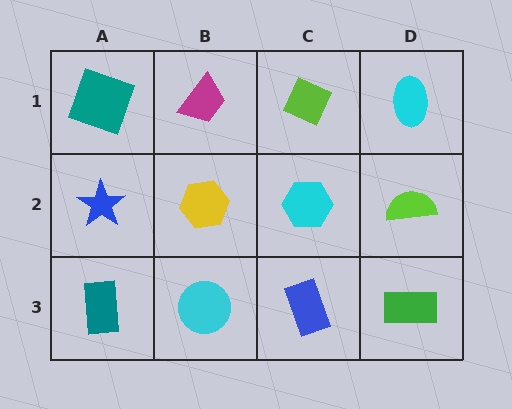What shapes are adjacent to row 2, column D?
A cyan ellipse (row 1, column D), a green rectangle (row 3, column D), a cyan hexagon (row 2, column C).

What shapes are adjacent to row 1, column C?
A cyan hexagon (row 2, column C), a magenta trapezoid (row 1, column B), a cyan ellipse (row 1, column D).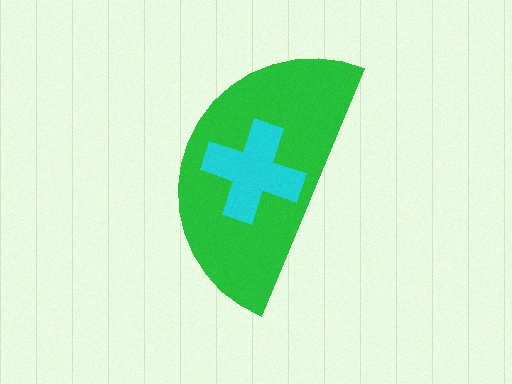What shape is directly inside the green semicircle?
The cyan cross.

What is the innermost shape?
The cyan cross.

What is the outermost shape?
The green semicircle.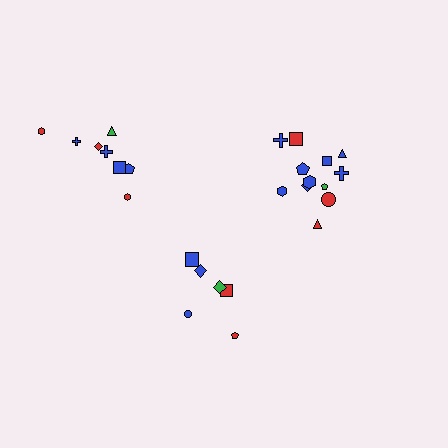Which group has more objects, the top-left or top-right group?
The top-right group.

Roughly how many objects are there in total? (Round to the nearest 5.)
Roughly 25 objects in total.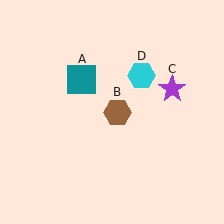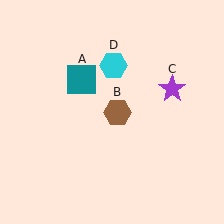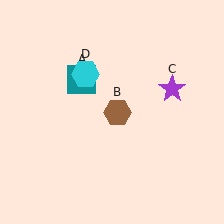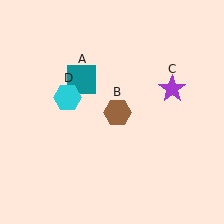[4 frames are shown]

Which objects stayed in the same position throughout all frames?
Teal square (object A) and brown hexagon (object B) and purple star (object C) remained stationary.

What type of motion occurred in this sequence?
The cyan hexagon (object D) rotated counterclockwise around the center of the scene.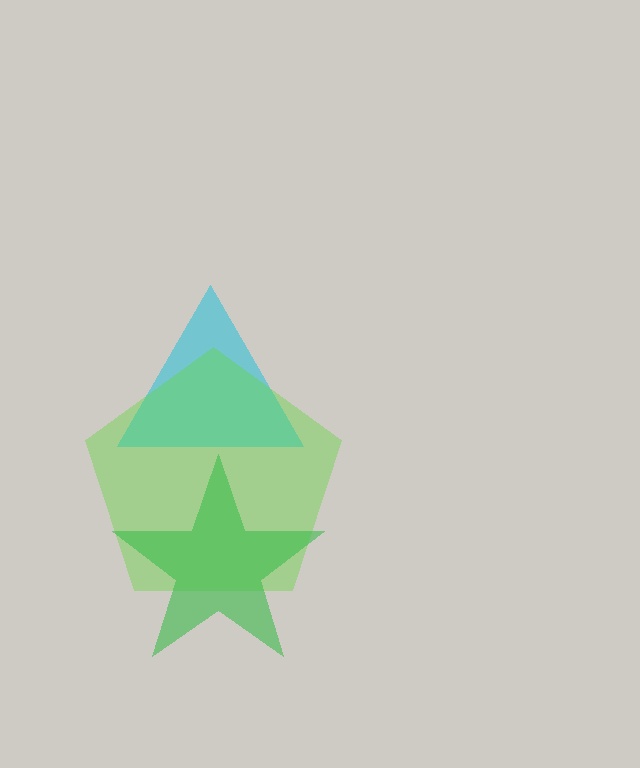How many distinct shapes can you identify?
There are 3 distinct shapes: a cyan triangle, a lime pentagon, a green star.